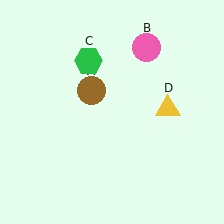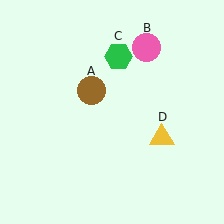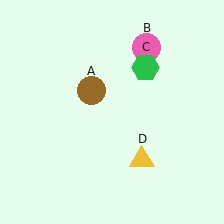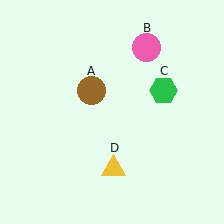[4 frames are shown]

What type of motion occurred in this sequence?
The green hexagon (object C), yellow triangle (object D) rotated clockwise around the center of the scene.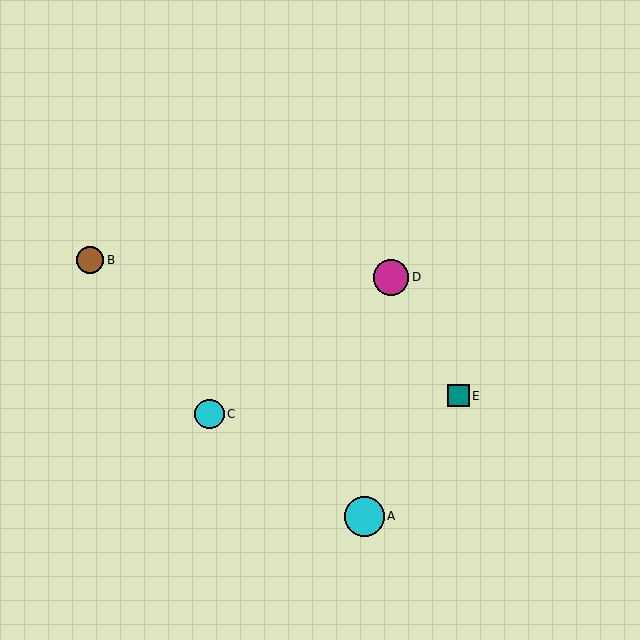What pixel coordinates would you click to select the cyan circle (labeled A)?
Click at (365, 516) to select the cyan circle A.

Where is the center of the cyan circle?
The center of the cyan circle is at (365, 516).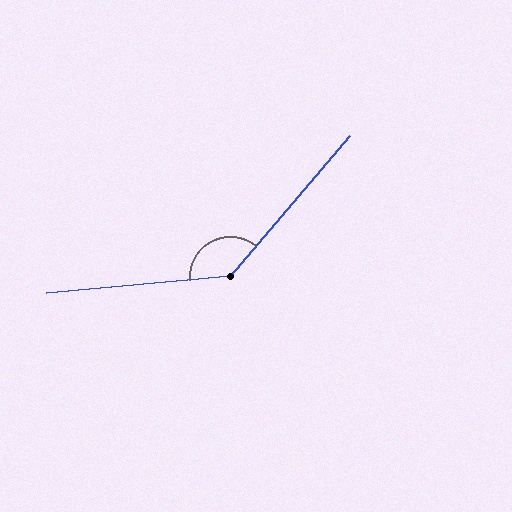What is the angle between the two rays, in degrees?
Approximately 135 degrees.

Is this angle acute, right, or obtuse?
It is obtuse.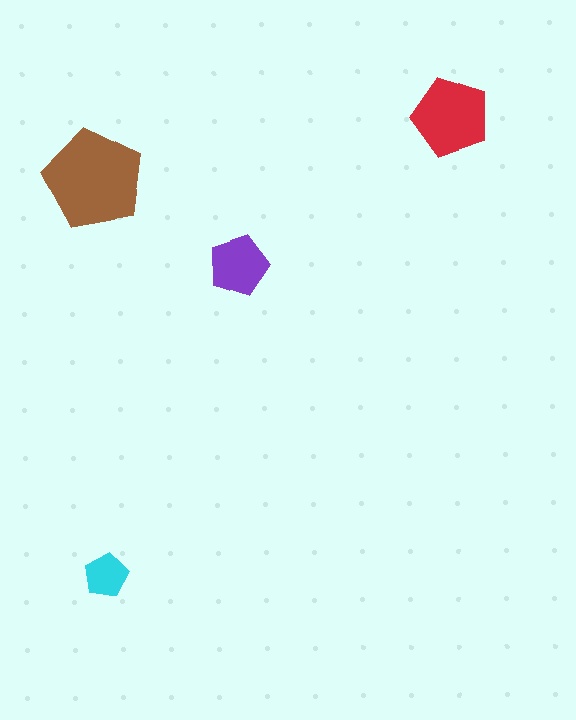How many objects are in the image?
There are 4 objects in the image.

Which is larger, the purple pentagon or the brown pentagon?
The brown one.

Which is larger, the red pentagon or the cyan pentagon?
The red one.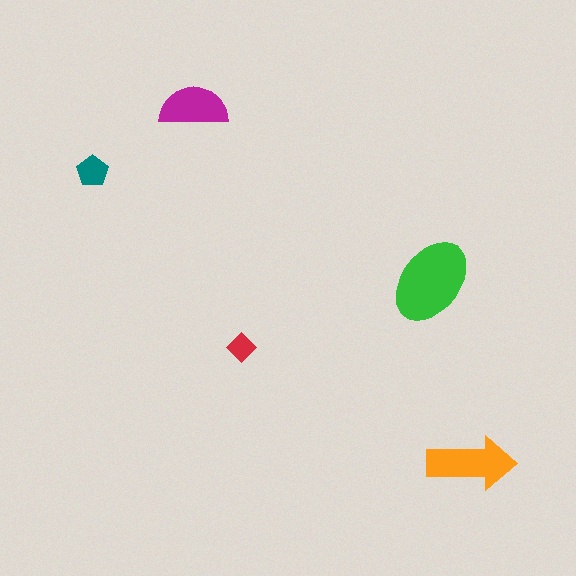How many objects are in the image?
There are 5 objects in the image.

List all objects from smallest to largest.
The red diamond, the teal pentagon, the magenta semicircle, the orange arrow, the green ellipse.